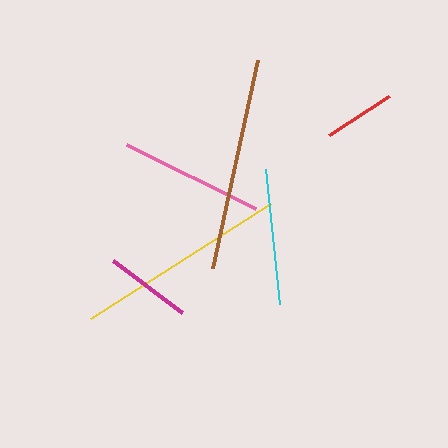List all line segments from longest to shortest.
From longest to shortest: brown, yellow, pink, cyan, magenta, red.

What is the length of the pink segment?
The pink segment is approximately 144 pixels long.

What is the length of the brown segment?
The brown segment is approximately 214 pixels long.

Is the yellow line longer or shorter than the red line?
The yellow line is longer than the red line.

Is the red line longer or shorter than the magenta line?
The magenta line is longer than the red line.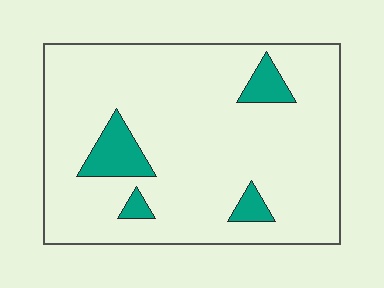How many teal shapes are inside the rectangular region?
4.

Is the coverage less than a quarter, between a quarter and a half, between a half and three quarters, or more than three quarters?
Less than a quarter.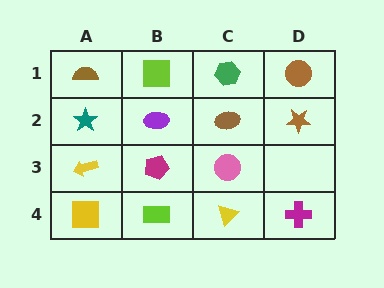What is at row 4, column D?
A magenta cross.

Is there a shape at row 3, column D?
No, that cell is empty.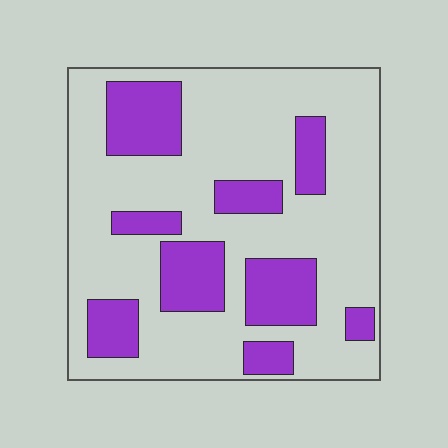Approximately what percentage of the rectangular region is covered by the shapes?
Approximately 30%.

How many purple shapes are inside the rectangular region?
9.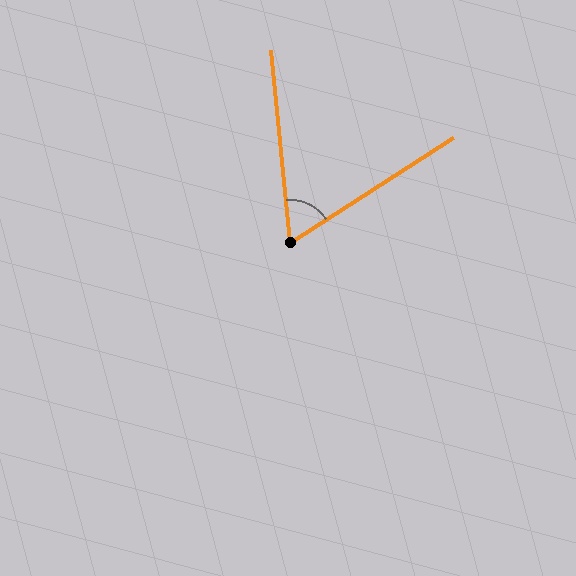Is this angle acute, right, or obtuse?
It is acute.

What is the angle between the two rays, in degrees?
Approximately 63 degrees.